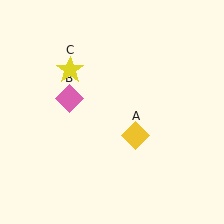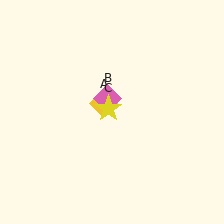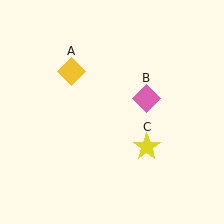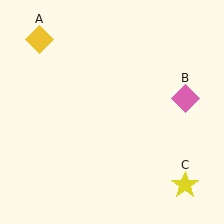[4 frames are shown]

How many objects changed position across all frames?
3 objects changed position: yellow diamond (object A), pink diamond (object B), yellow star (object C).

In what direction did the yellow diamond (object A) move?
The yellow diamond (object A) moved up and to the left.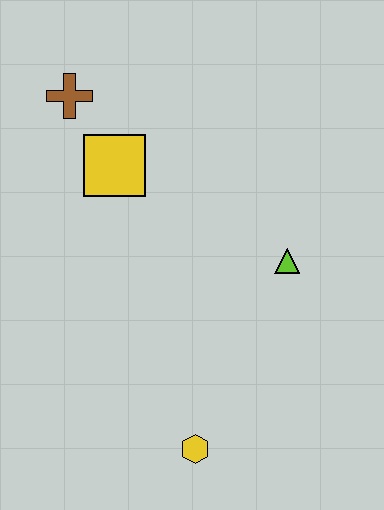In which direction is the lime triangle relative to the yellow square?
The lime triangle is to the right of the yellow square.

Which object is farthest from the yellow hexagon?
The brown cross is farthest from the yellow hexagon.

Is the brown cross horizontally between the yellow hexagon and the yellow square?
No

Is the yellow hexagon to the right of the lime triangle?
No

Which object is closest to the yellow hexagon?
The lime triangle is closest to the yellow hexagon.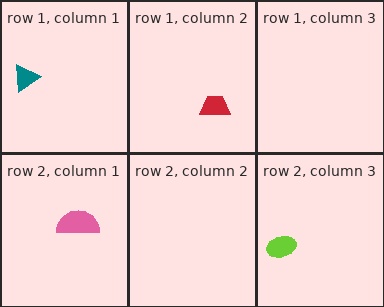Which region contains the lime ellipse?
The row 2, column 3 region.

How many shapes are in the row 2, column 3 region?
1.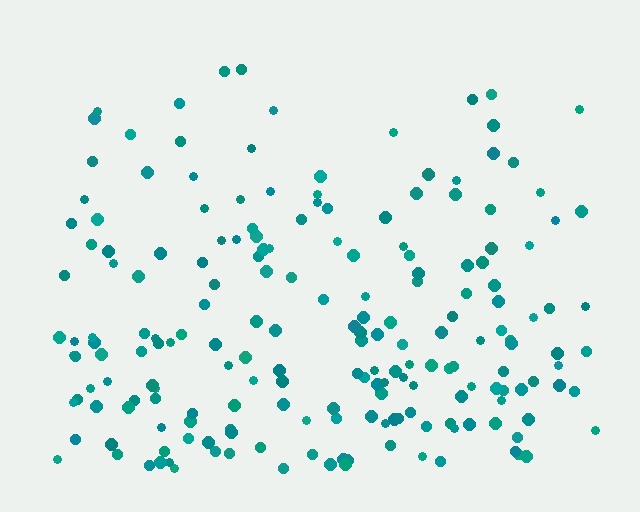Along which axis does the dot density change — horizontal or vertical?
Vertical.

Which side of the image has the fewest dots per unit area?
The top.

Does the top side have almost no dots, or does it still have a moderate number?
Still a moderate number, just noticeably fewer than the bottom.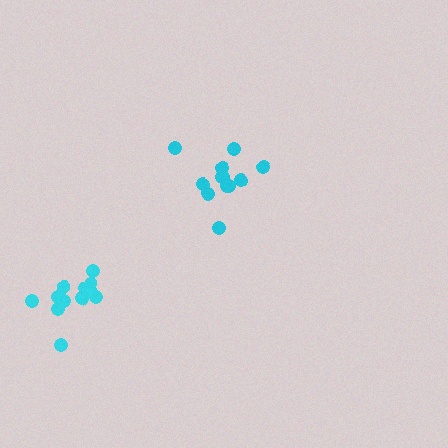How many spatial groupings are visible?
There are 2 spatial groupings.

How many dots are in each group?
Group 1: 12 dots, Group 2: 12 dots (24 total).